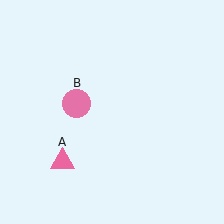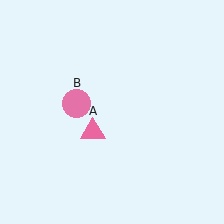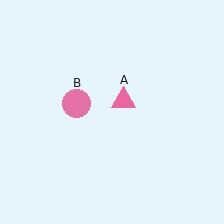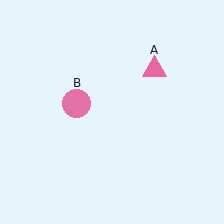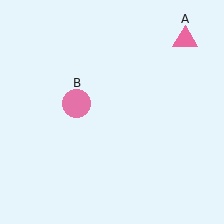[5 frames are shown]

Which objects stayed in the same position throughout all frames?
Pink circle (object B) remained stationary.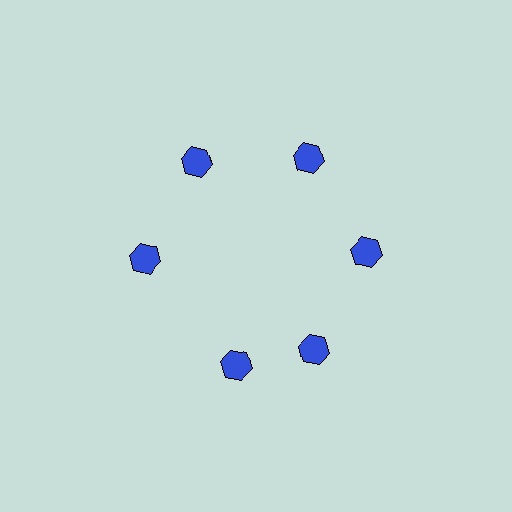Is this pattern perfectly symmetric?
No. The 6 blue hexagons are arranged in a ring, but one element near the 7 o'clock position is rotated out of alignment along the ring, breaking the 6-fold rotational symmetry.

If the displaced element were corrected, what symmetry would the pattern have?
It would have 6-fold rotational symmetry — the pattern would map onto itself every 60 degrees.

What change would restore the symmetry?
The symmetry would be restored by rotating it back into even spacing with its neighbors so that all 6 hexagons sit at equal angles and equal distance from the center.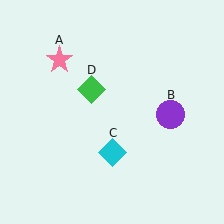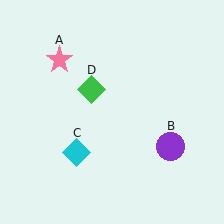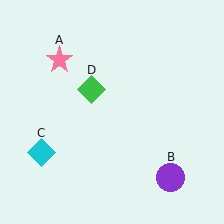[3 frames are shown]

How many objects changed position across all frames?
2 objects changed position: purple circle (object B), cyan diamond (object C).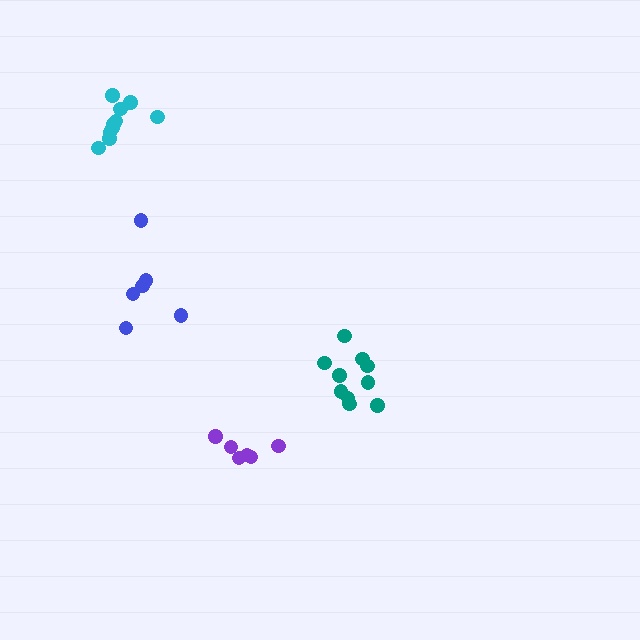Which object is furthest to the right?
The teal cluster is rightmost.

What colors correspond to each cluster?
The clusters are colored: cyan, purple, teal, blue.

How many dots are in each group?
Group 1: 10 dots, Group 2: 6 dots, Group 3: 10 dots, Group 4: 6 dots (32 total).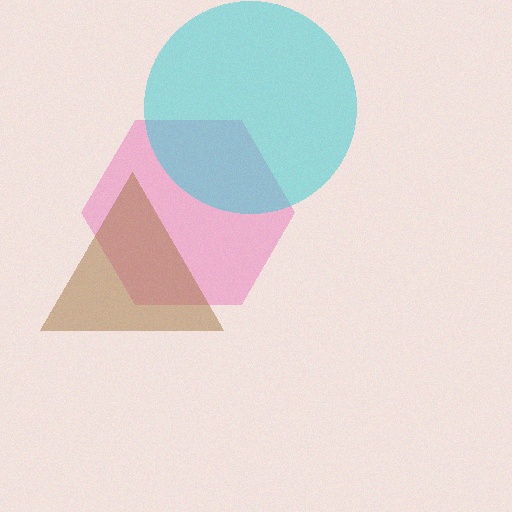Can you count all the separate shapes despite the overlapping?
Yes, there are 3 separate shapes.